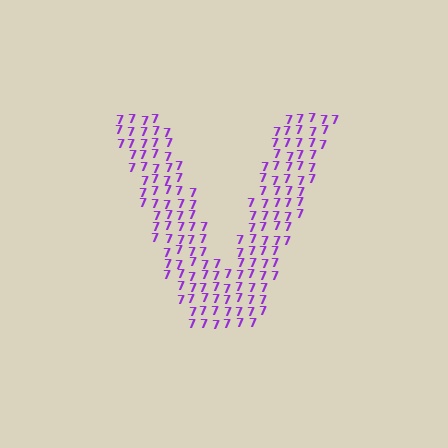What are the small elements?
The small elements are digit 7's.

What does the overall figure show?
The overall figure shows the letter V.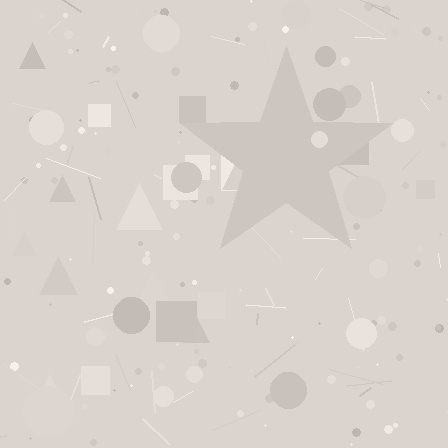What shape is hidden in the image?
A star is hidden in the image.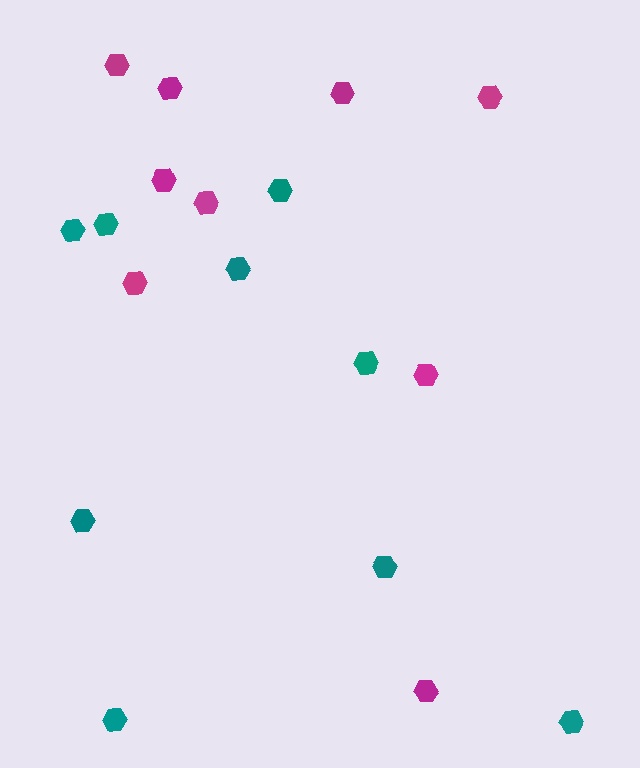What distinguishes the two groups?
There are 2 groups: one group of teal hexagons (9) and one group of magenta hexagons (9).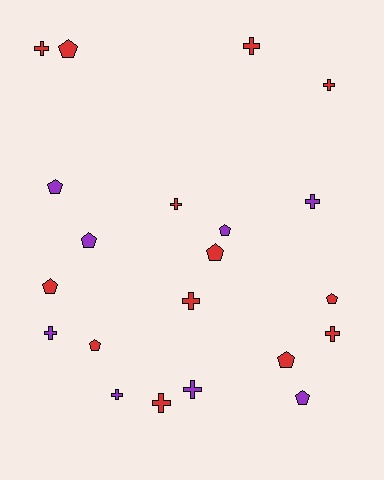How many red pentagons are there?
There are 6 red pentagons.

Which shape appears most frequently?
Cross, with 11 objects.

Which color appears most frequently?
Red, with 13 objects.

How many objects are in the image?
There are 21 objects.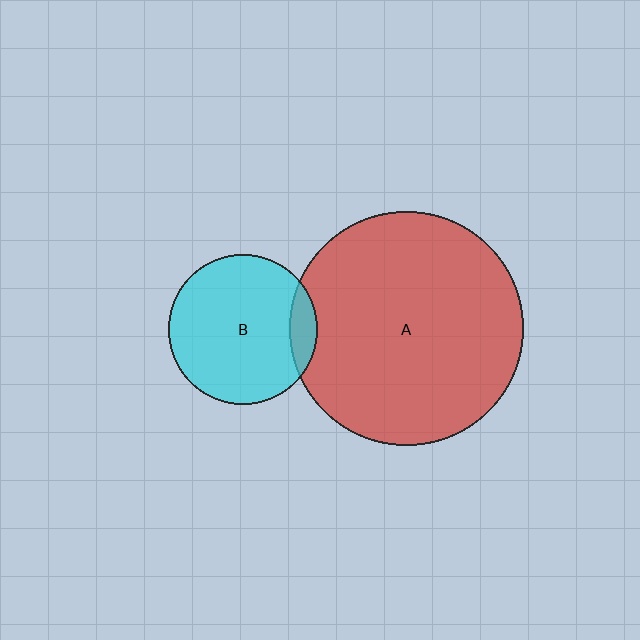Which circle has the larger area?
Circle A (red).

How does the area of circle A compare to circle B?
Approximately 2.5 times.